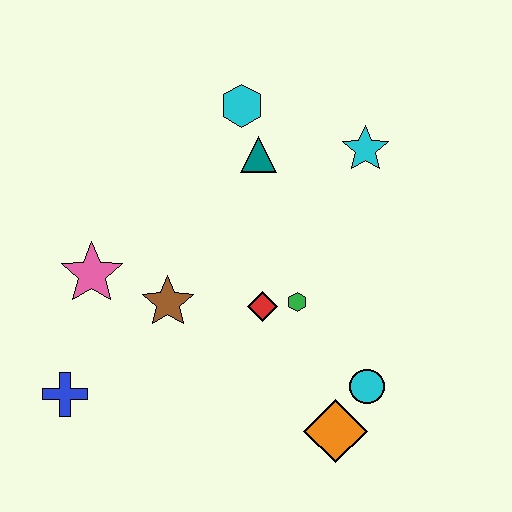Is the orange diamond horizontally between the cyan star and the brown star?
Yes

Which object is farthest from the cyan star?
The blue cross is farthest from the cyan star.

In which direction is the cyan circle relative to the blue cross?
The cyan circle is to the right of the blue cross.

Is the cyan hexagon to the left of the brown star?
No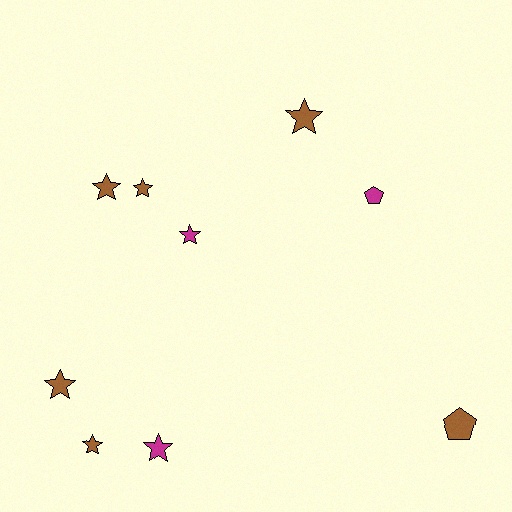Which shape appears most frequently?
Star, with 7 objects.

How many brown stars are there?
There are 5 brown stars.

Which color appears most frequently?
Brown, with 6 objects.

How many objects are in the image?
There are 9 objects.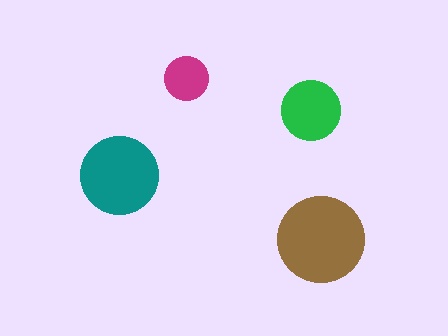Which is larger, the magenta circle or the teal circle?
The teal one.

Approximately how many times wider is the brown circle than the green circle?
About 1.5 times wider.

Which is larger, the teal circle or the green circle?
The teal one.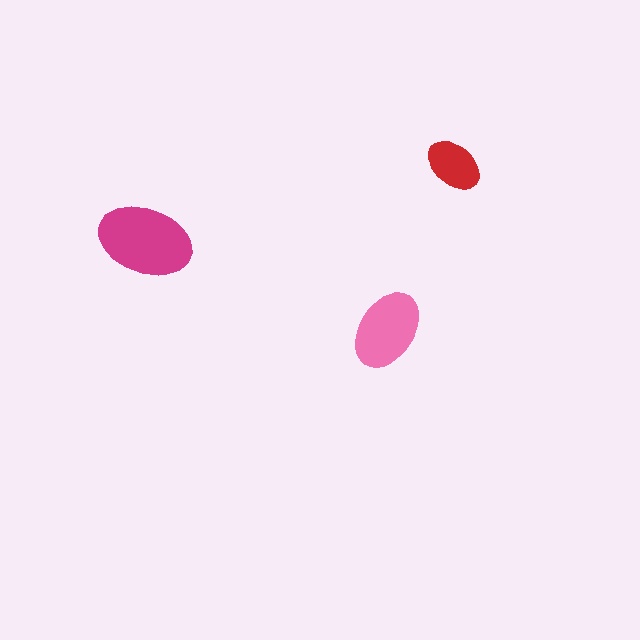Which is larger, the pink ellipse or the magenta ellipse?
The magenta one.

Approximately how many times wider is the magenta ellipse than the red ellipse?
About 1.5 times wider.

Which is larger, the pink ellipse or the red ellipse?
The pink one.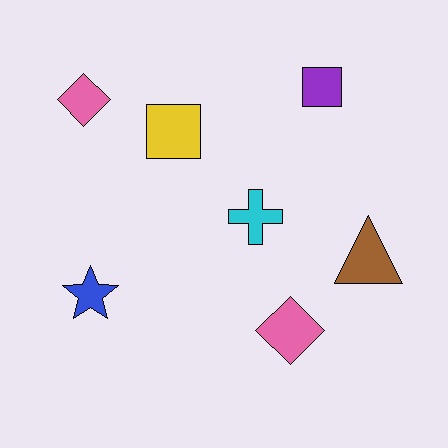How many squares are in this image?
There are 2 squares.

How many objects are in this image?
There are 7 objects.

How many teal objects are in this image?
There are no teal objects.